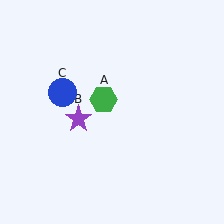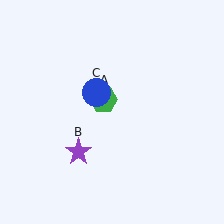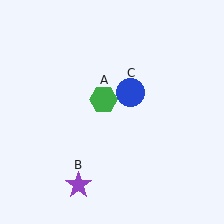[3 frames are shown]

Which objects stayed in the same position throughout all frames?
Green hexagon (object A) remained stationary.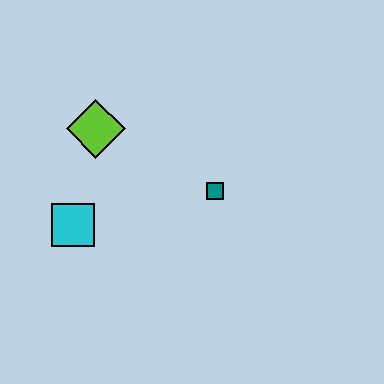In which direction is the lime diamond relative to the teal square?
The lime diamond is to the left of the teal square.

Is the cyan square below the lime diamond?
Yes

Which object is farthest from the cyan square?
The teal square is farthest from the cyan square.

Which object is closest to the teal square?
The lime diamond is closest to the teal square.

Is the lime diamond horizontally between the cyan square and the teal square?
Yes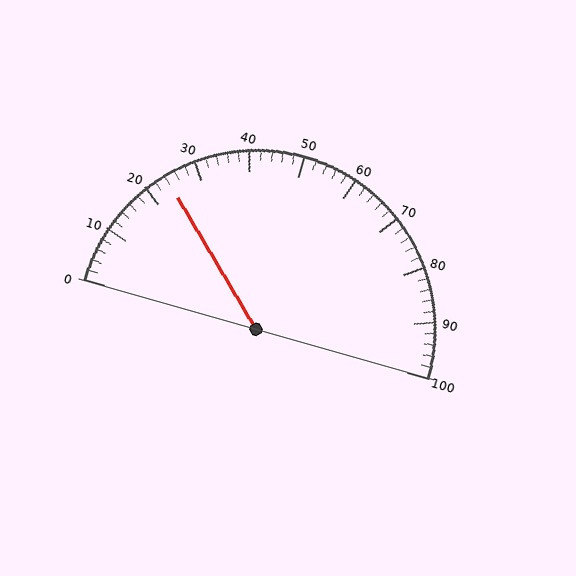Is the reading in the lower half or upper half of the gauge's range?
The reading is in the lower half of the range (0 to 100).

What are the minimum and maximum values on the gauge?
The gauge ranges from 0 to 100.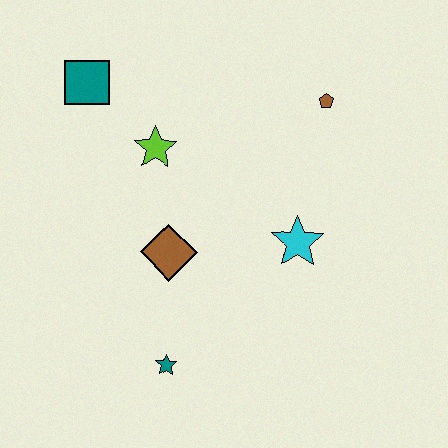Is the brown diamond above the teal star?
Yes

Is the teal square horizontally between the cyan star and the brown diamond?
No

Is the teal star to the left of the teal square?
No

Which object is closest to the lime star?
The teal square is closest to the lime star.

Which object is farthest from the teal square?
The teal star is farthest from the teal square.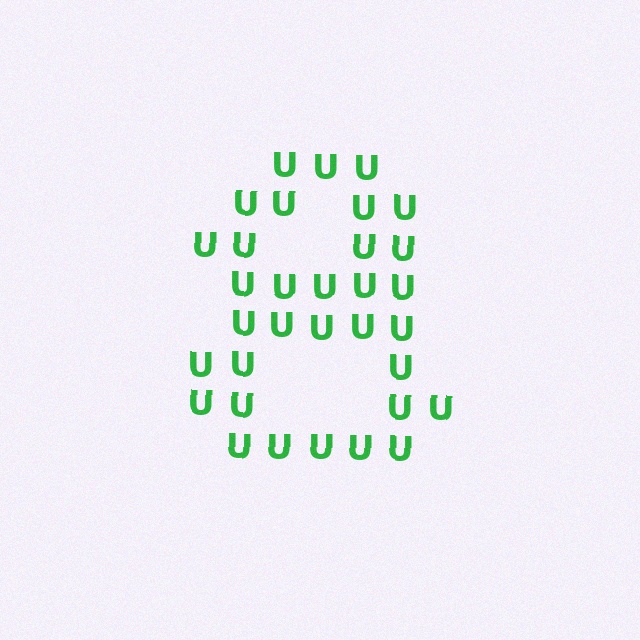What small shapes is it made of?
It is made of small letter U's.